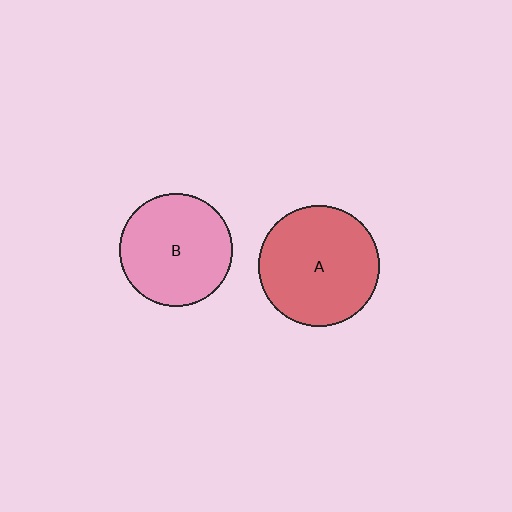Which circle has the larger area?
Circle A (red).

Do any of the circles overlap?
No, none of the circles overlap.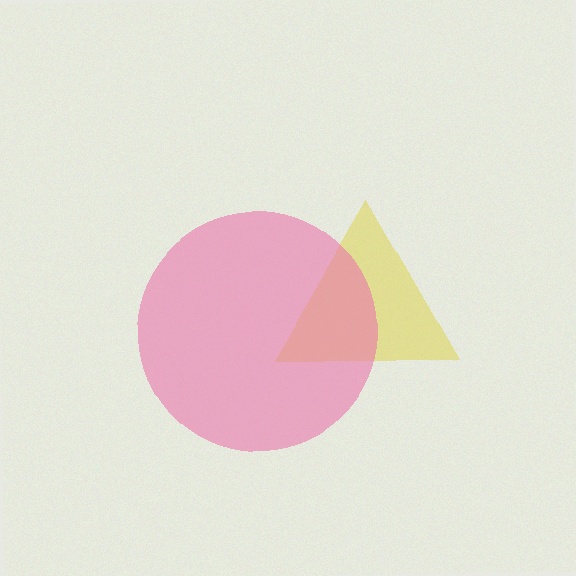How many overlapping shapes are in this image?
There are 2 overlapping shapes in the image.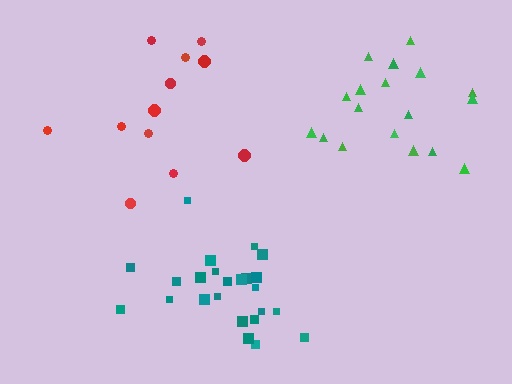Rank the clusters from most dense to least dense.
teal, green, red.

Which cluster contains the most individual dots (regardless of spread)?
Teal (24).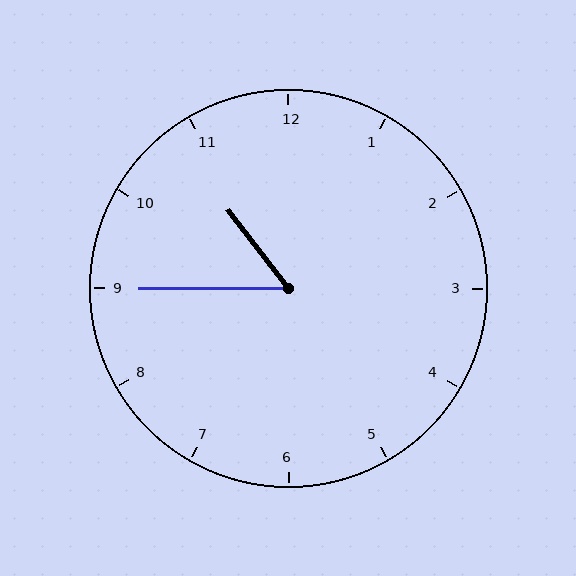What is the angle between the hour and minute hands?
Approximately 52 degrees.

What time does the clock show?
10:45.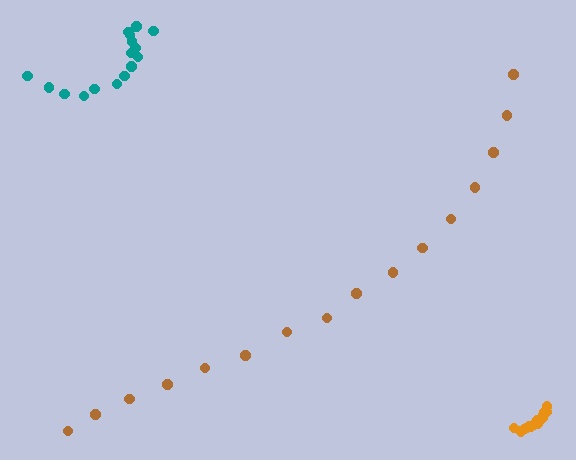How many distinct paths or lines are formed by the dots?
There are 3 distinct paths.